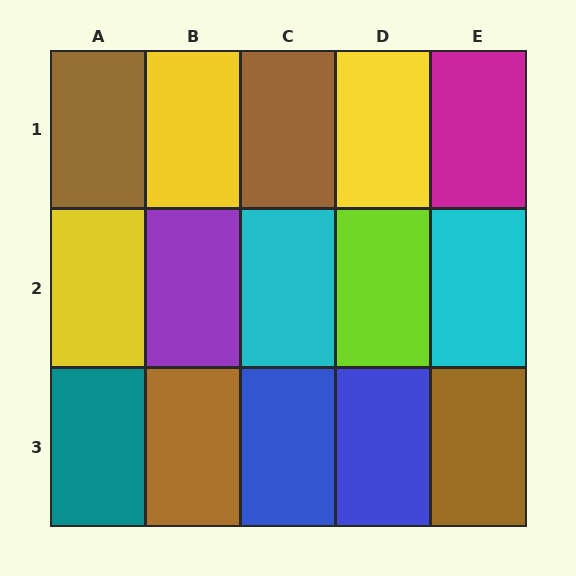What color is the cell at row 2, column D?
Lime.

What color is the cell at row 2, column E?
Cyan.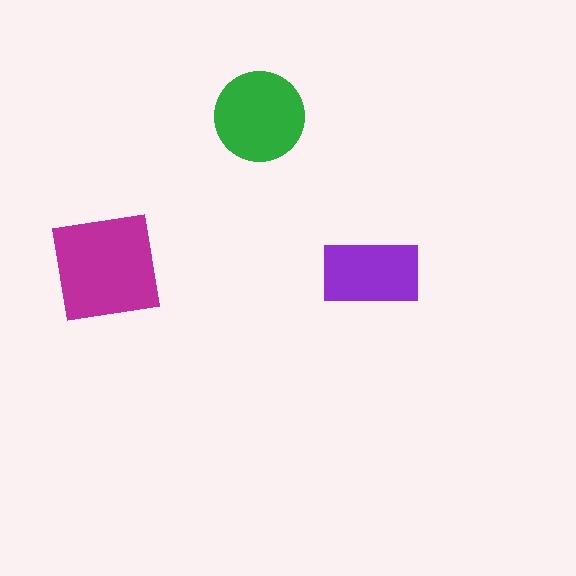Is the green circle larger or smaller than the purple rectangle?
Larger.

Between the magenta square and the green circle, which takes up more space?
The magenta square.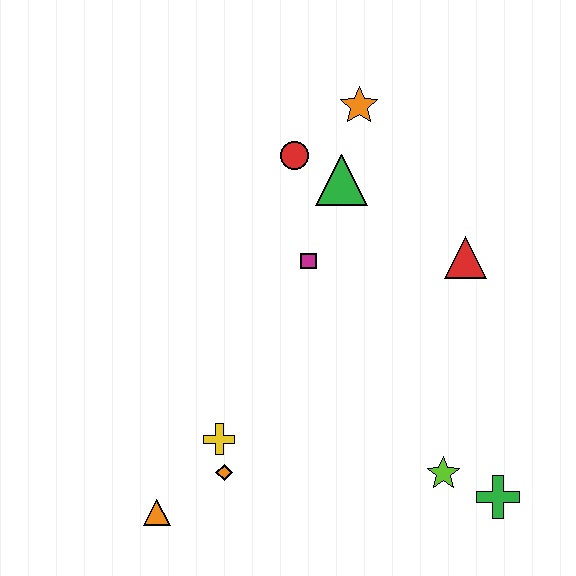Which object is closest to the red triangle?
The green triangle is closest to the red triangle.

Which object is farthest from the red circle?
The green cross is farthest from the red circle.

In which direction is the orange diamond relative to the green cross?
The orange diamond is to the left of the green cross.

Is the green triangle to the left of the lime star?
Yes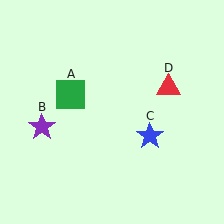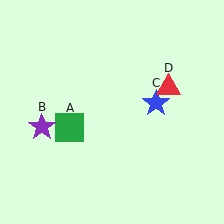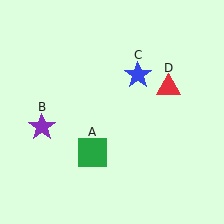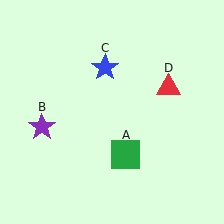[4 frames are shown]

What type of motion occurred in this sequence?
The green square (object A), blue star (object C) rotated counterclockwise around the center of the scene.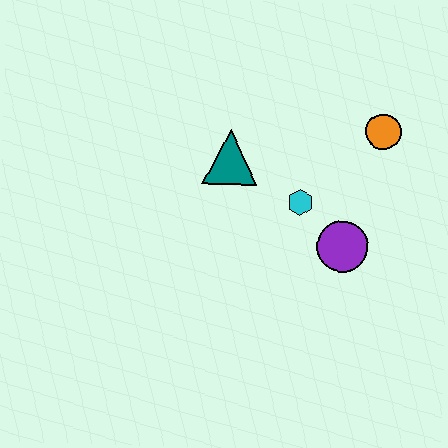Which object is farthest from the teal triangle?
The orange circle is farthest from the teal triangle.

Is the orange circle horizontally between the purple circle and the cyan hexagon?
No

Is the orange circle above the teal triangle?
Yes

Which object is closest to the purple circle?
The cyan hexagon is closest to the purple circle.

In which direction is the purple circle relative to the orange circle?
The purple circle is below the orange circle.